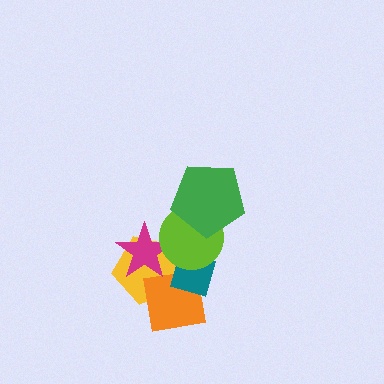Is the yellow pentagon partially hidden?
Yes, it is partially covered by another shape.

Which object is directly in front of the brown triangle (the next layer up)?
The yellow pentagon is directly in front of the brown triangle.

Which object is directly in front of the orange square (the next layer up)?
The teal diamond is directly in front of the orange square.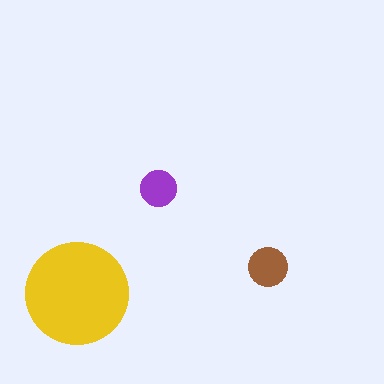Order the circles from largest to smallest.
the yellow one, the brown one, the purple one.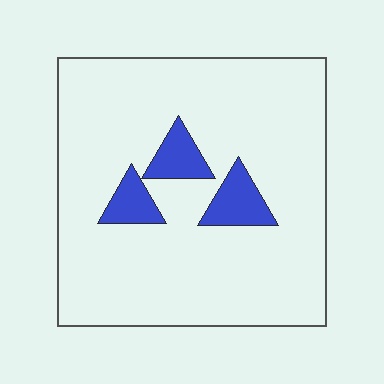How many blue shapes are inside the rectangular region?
3.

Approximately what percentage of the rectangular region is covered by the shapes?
Approximately 10%.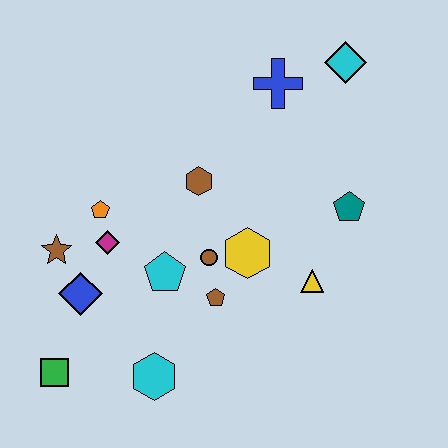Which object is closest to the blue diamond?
The brown star is closest to the blue diamond.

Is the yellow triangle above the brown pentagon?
Yes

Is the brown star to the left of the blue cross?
Yes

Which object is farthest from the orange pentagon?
The cyan diamond is farthest from the orange pentagon.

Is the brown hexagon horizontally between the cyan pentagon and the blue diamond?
No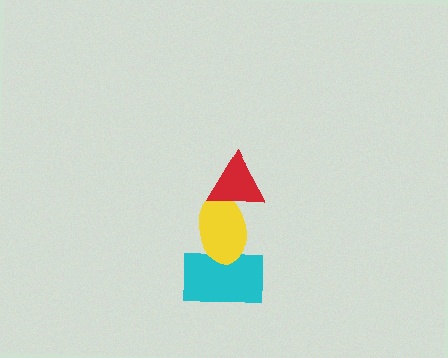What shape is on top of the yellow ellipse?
The red triangle is on top of the yellow ellipse.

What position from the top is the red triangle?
The red triangle is 1st from the top.